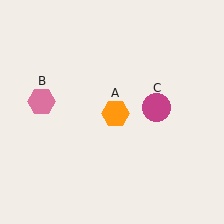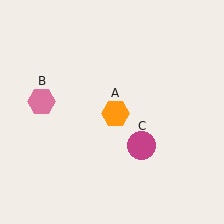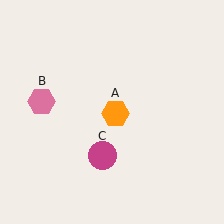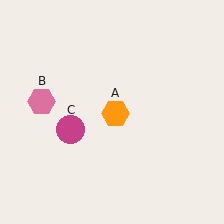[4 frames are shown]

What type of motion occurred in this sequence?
The magenta circle (object C) rotated clockwise around the center of the scene.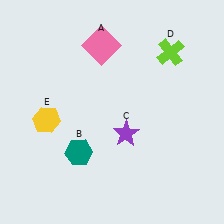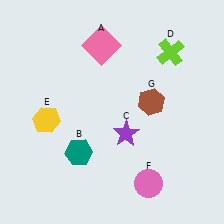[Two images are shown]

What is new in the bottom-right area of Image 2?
A pink circle (F) was added in the bottom-right area of Image 2.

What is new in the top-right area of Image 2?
A brown hexagon (G) was added in the top-right area of Image 2.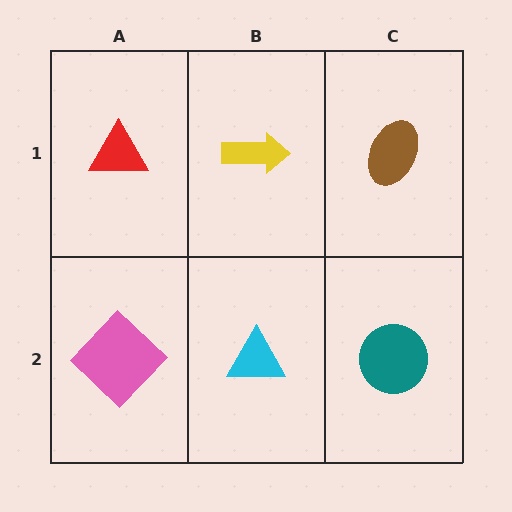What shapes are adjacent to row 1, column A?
A pink diamond (row 2, column A), a yellow arrow (row 1, column B).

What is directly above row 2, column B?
A yellow arrow.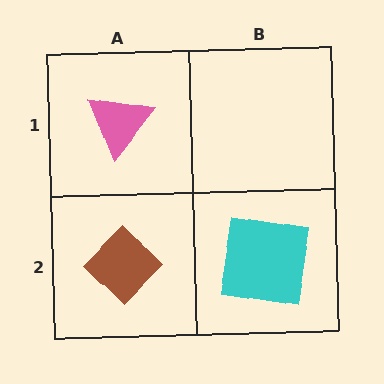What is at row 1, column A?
A pink triangle.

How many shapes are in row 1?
1 shape.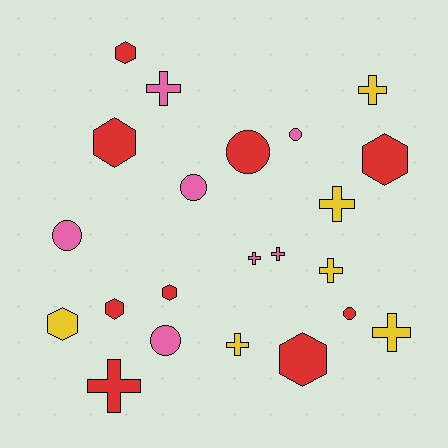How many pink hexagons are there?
There are no pink hexagons.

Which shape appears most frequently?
Cross, with 9 objects.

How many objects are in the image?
There are 22 objects.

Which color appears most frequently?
Red, with 9 objects.